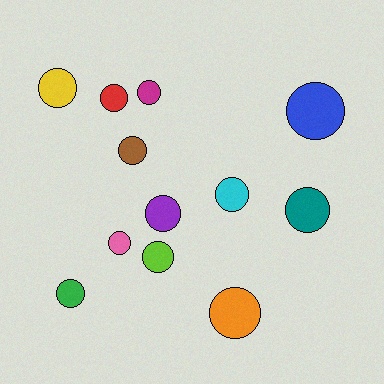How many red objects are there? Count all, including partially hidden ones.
There is 1 red object.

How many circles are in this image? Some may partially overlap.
There are 12 circles.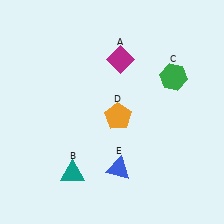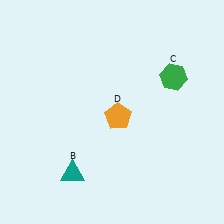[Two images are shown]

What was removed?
The magenta diamond (A), the blue triangle (E) were removed in Image 2.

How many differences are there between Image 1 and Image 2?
There are 2 differences between the two images.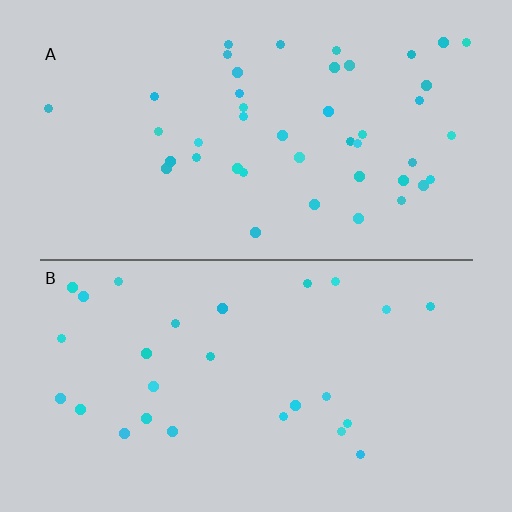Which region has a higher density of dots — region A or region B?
A (the top).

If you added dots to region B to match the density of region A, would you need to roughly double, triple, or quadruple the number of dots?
Approximately double.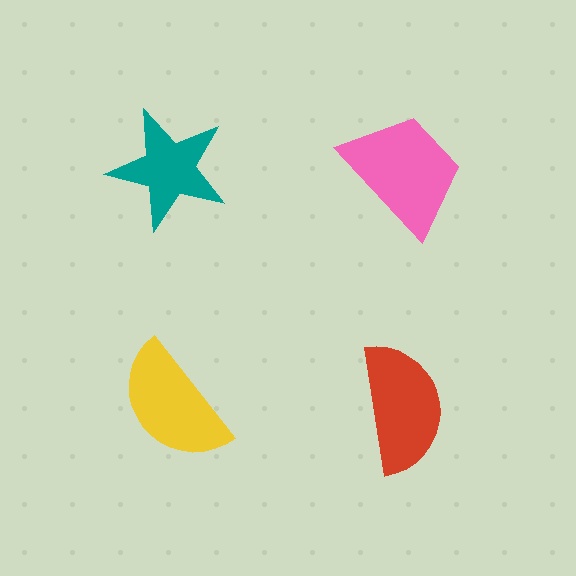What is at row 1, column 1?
A teal star.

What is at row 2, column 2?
A red semicircle.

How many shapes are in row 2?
2 shapes.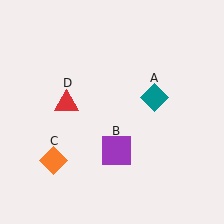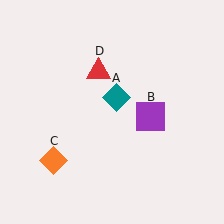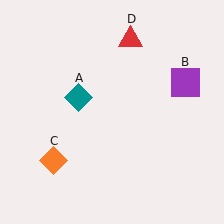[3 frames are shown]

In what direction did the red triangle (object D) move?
The red triangle (object D) moved up and to the right.